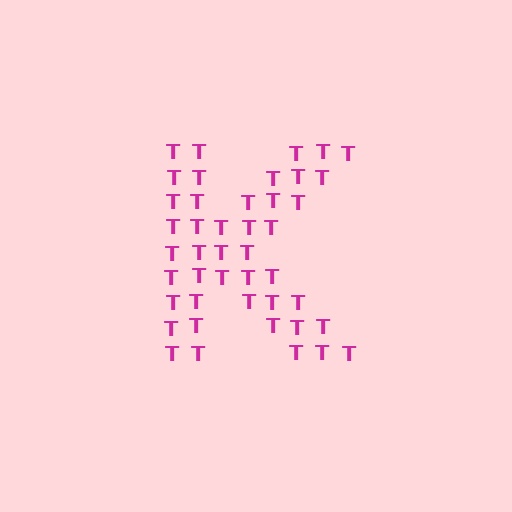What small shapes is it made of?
It is made of small letter T's.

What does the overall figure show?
The overall figure shows the letter K.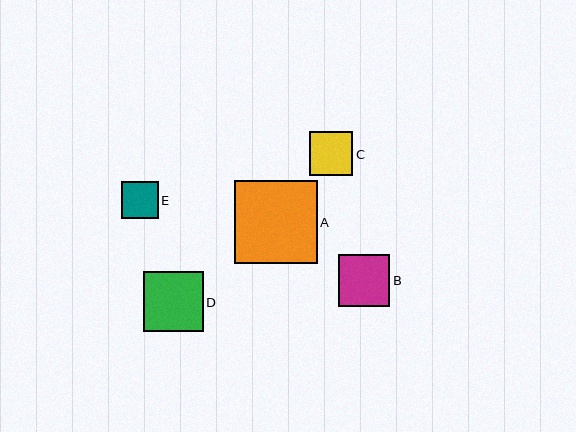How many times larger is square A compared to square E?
Square A is approximately 2.2 times the size of square E.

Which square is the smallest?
Square E is the smallest with a size of approximately 37 pixels.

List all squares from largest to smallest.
From largest to smallest: A, D, B, C, E.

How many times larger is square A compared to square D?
Square A is approximately 1.4 times the size of square D.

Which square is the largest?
Square A is the largest with a size of approximately 83 pixels.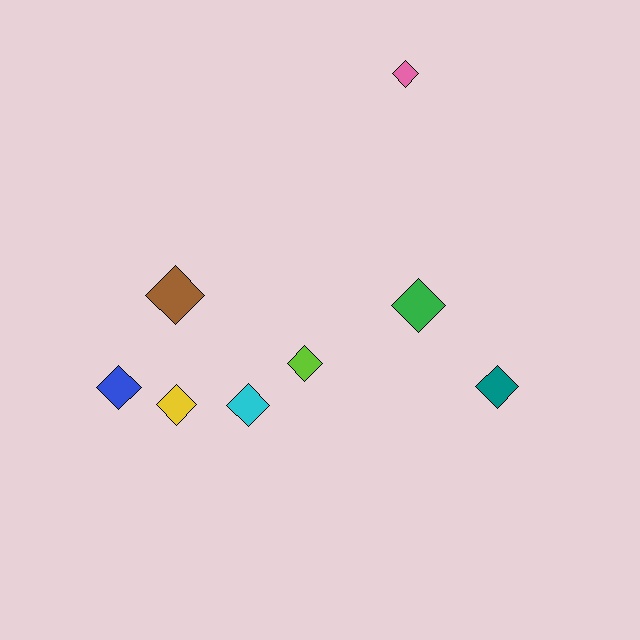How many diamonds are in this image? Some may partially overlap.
There are 8 diamonds.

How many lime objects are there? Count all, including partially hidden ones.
There is 1 lime object.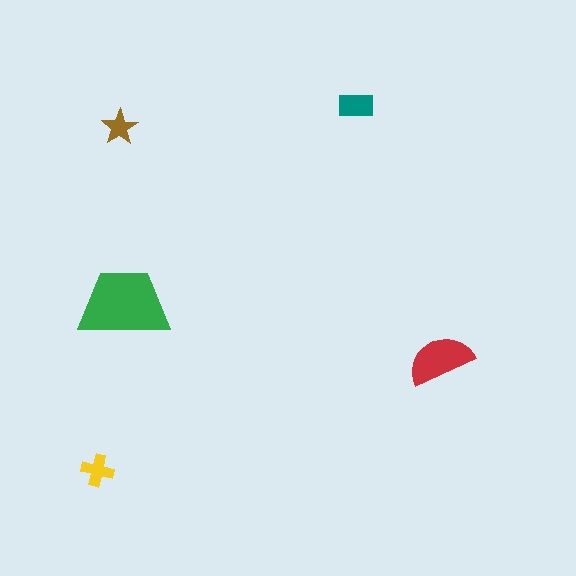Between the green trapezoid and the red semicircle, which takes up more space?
The green trapezoid.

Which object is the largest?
The green trapezoid.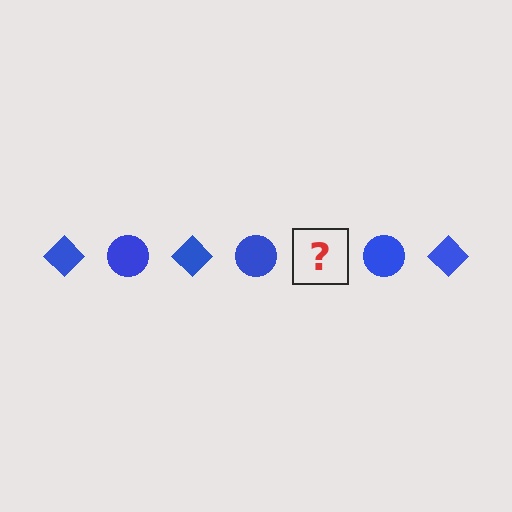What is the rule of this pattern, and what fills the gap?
The rule is that the pattern cycles through diamond, circle shapes in blue. The gap should be filled with a blue diamond.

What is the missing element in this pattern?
The missing element is a blue diamond.